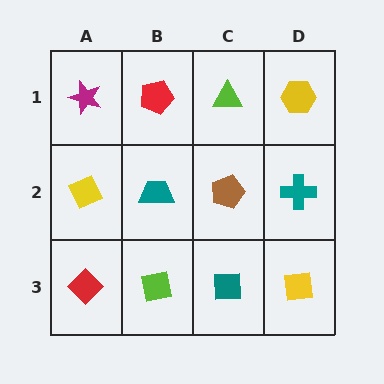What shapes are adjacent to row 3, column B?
A teal trapezoid (row 2, column B), a red diamond (row 3, column A), a teal square (row 3, column C).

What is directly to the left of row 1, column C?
A red pentagon.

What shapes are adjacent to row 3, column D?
A teal cross (row 2, column D), a teal square (row 3, column C).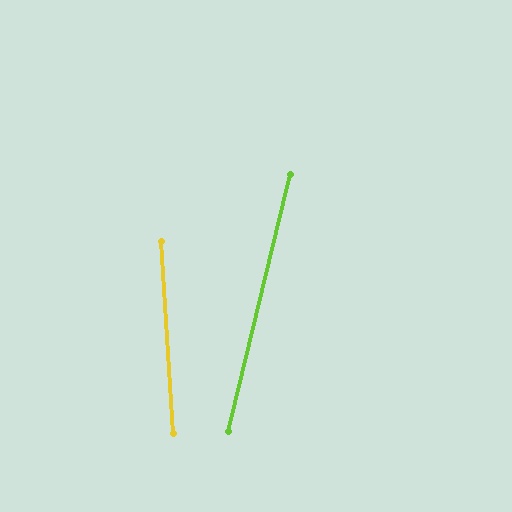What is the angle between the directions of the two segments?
Approximately 17 degrees.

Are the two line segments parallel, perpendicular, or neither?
Neither parallel nor perpendicular — they differ by about 17°.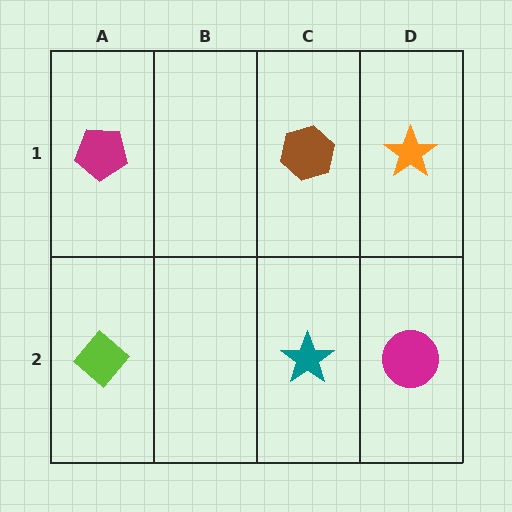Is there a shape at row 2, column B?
No, that cell is empty.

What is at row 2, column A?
A lime diamond.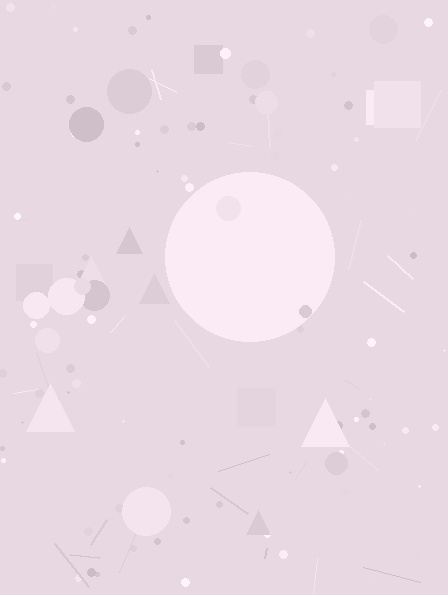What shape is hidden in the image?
A circle is hidden in the image.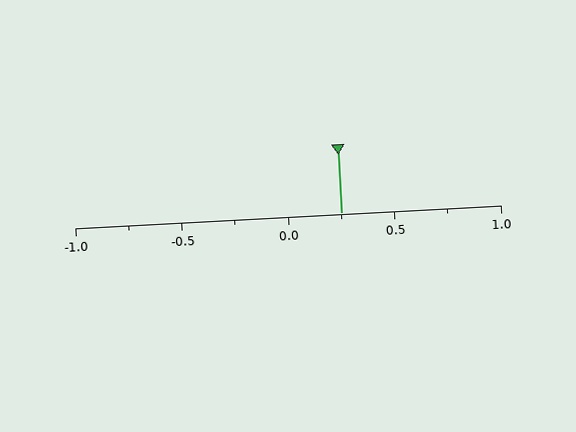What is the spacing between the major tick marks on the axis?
The major ticks are spaced 0.5 apart.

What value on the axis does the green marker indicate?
The marker indicates approximately 0.25.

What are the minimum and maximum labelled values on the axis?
The axis runs from -1.0 to 1.0.